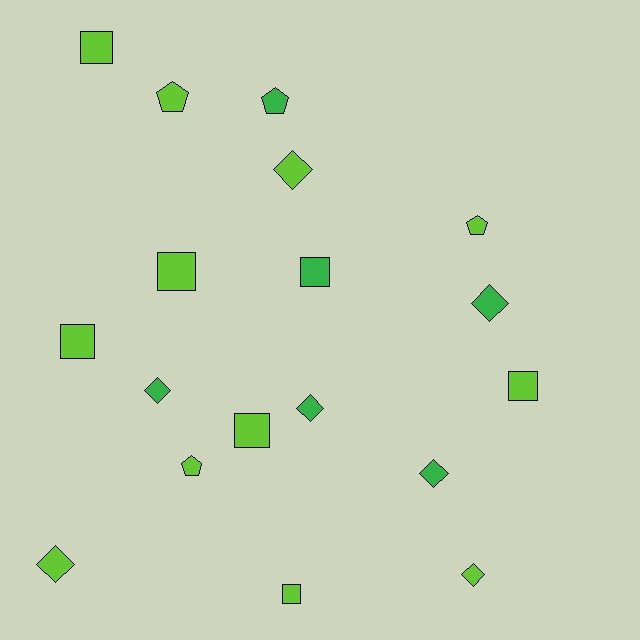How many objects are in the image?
There are 18 objects.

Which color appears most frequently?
Lime, with 12 objects.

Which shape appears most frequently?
Diamond, with 7 objects.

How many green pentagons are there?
There is 1 green pentagon.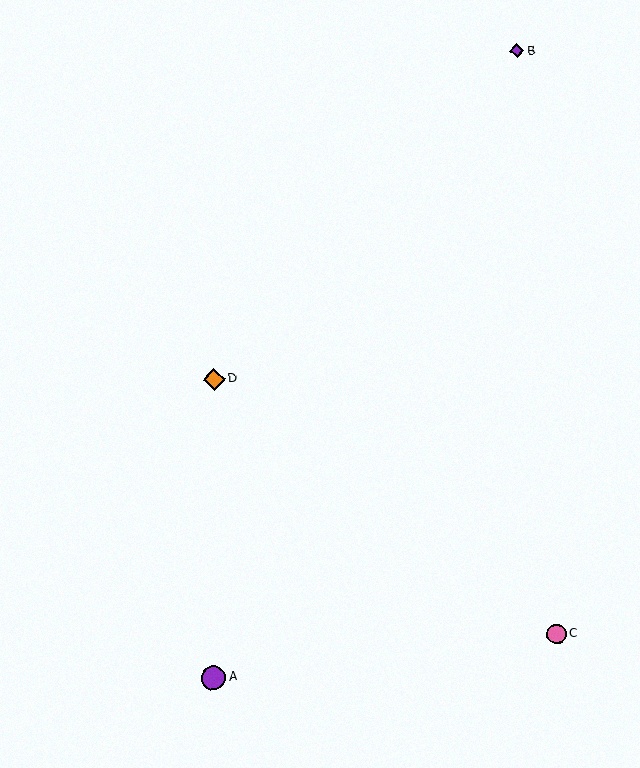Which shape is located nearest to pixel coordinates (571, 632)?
The pink circle (labeled C) at (557, 634) is nearest to that location.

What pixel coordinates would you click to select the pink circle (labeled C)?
Click at (557, 634) to select the pink circle C.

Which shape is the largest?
The purple circle (labeled A) is the largest.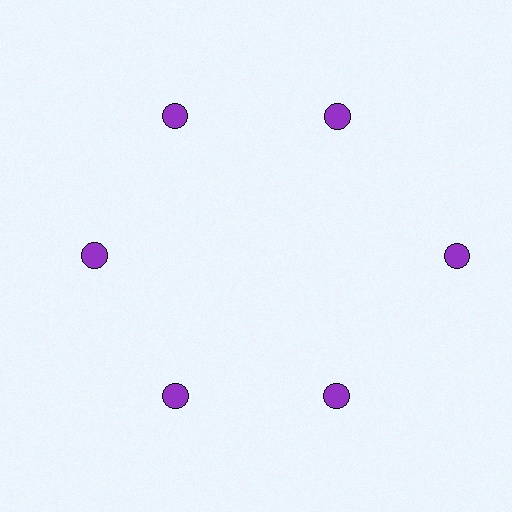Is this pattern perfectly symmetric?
No. The 6 purple circles are arranged in a ring, but one element near the 3 o'clock position is pushed outward from the center, breaking the 6-fold rotational symmetry.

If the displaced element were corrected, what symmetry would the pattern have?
It would have 6-fold rotational symmetry — the pattern would map onto itself every 60 degrees.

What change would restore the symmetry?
The symmetry would be restored by moving it inward, back onto the ring so that all 6 circles sit at equal angles and equal distance from the center.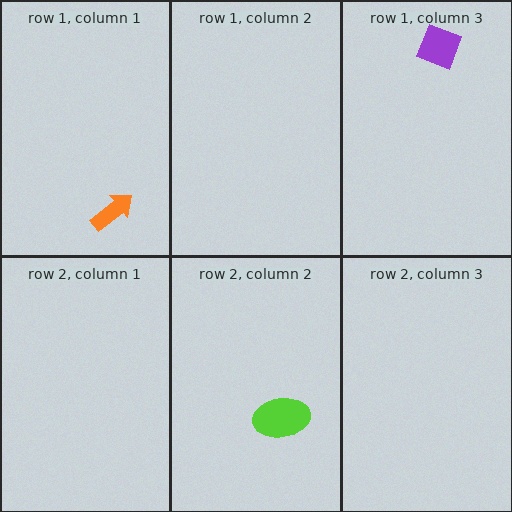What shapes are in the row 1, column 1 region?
The orange arrow.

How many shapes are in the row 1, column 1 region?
1.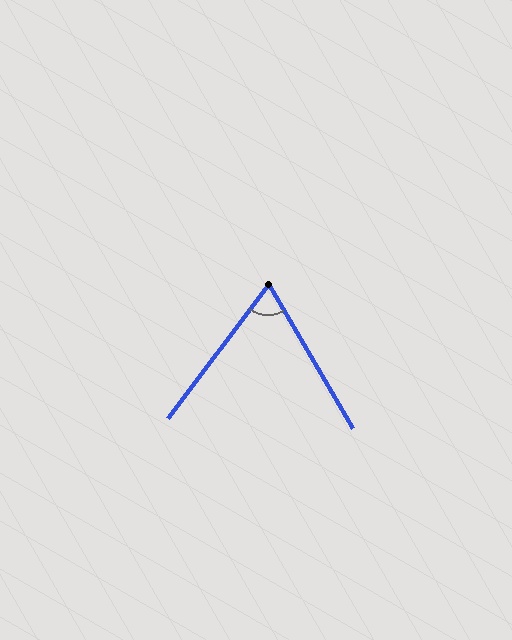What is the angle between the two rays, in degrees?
Approximately 67 degrees.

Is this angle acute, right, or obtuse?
It is acute.